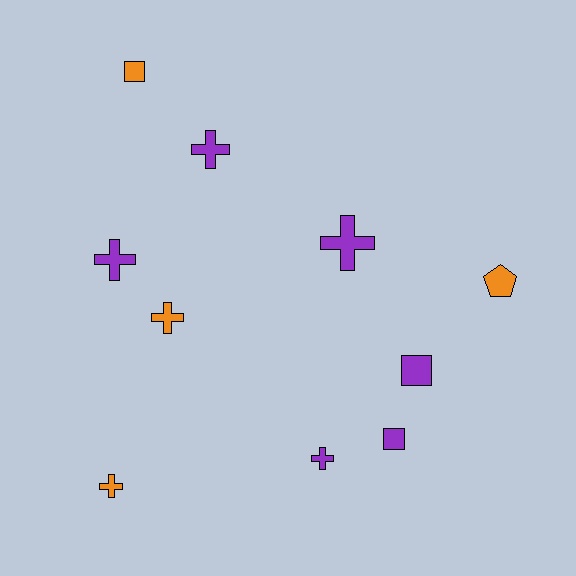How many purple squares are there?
There are 2 purple squares.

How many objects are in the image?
There are 10 objects.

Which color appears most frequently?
Purple, with 6 objects.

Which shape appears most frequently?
Cross, with 6 objects.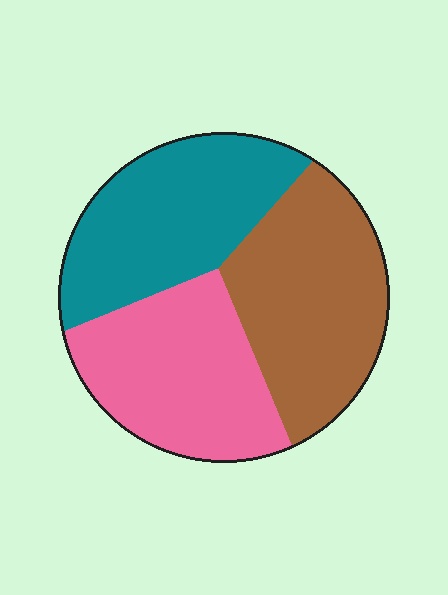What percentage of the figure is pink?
Pink takes up between a quarter and a half of the figure.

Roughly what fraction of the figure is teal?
Teal takes up about one third (1/3) of the figure.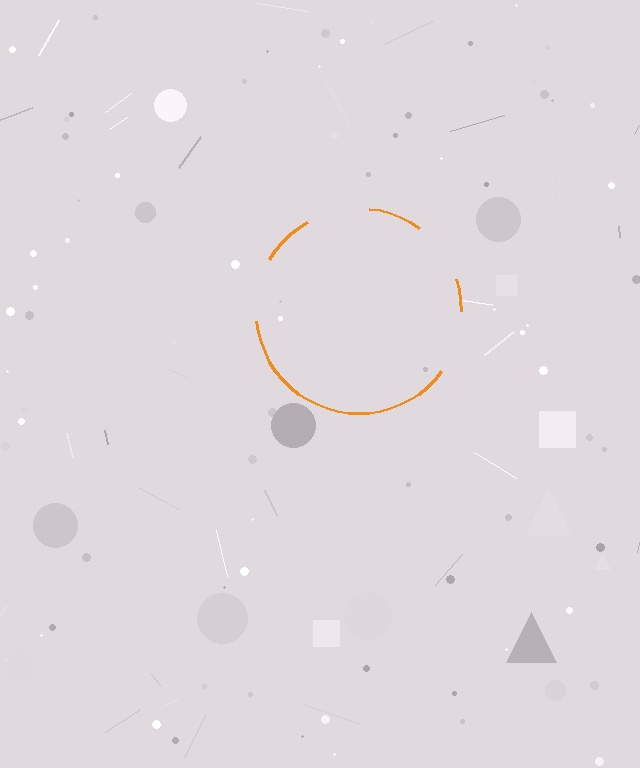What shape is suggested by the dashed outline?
The dashed outline suggests a circle.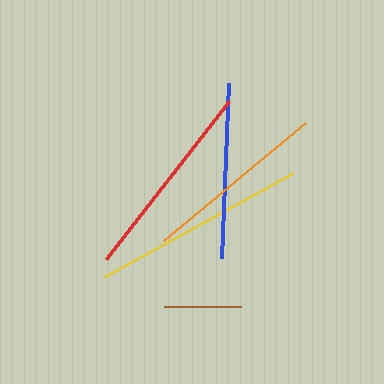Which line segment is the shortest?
The brown line is the shortest at approximately 77 pixels.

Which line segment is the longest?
The yellow line is the longest at approximately 216 pixels.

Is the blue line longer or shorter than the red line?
The red line is longer than the blue line.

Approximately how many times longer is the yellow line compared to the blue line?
The yellow line is approximately 1.2 times the length of the blue line.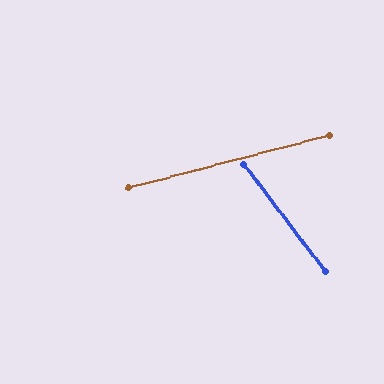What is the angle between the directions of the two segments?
Approximately 67 degrees.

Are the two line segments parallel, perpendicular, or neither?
Neither parallel nor perpendicular — they differ by about 67°.